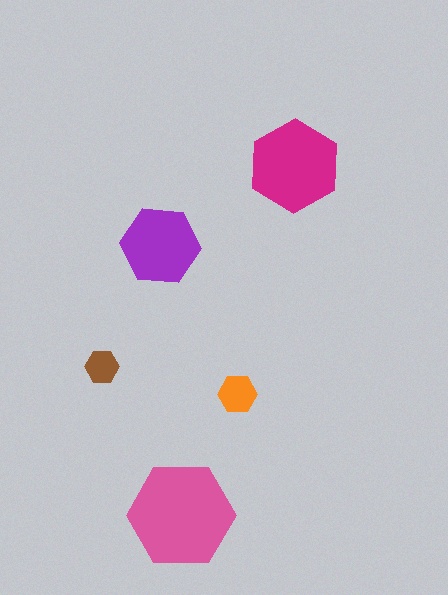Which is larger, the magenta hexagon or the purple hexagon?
The magenta one.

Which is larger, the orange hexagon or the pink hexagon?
The pink one.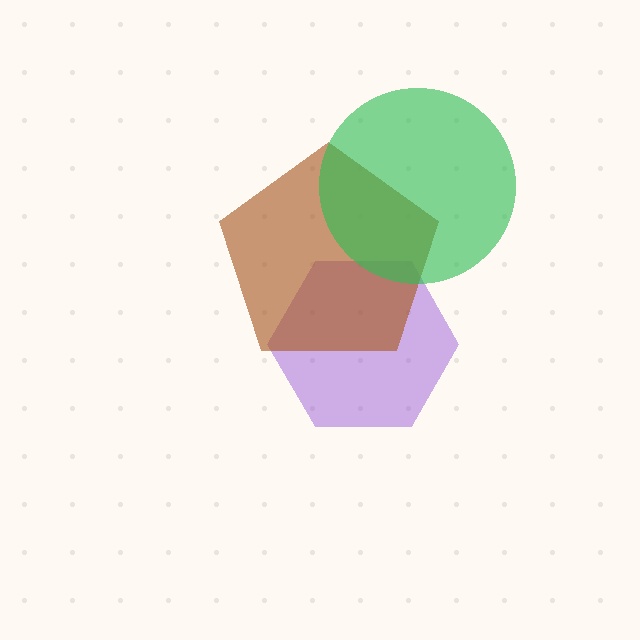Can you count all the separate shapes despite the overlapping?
Yes, there are 3 separate shapes.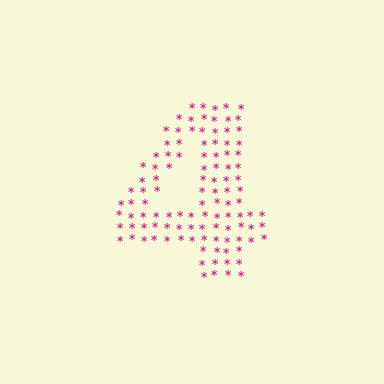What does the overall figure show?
The overall figure shows the digit 4.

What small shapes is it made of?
It is made of small asterisks.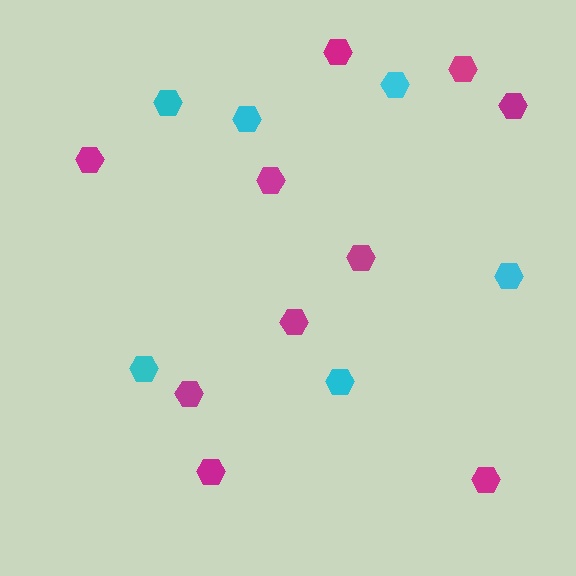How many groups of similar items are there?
There are 2 groups: one group of cyan hexagons (6) and one group of magenta hexagons (10).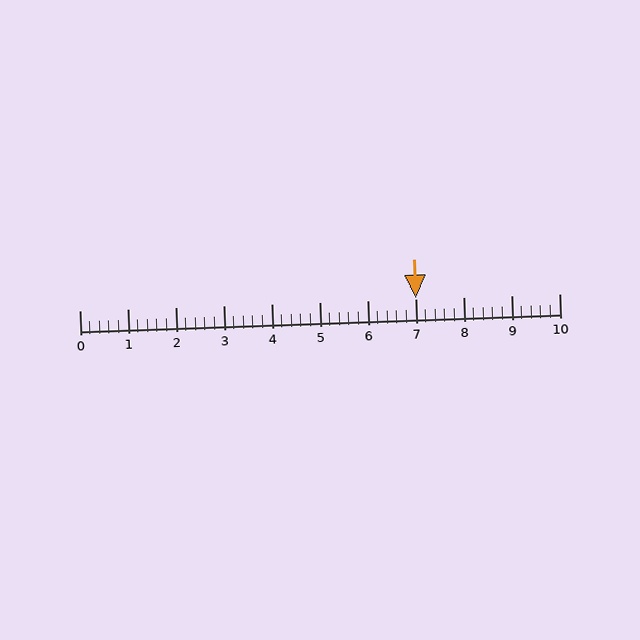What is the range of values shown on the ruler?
The ruler shows values from 0 to 10.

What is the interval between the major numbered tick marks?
The major tick marks are spaced 1 units apart.